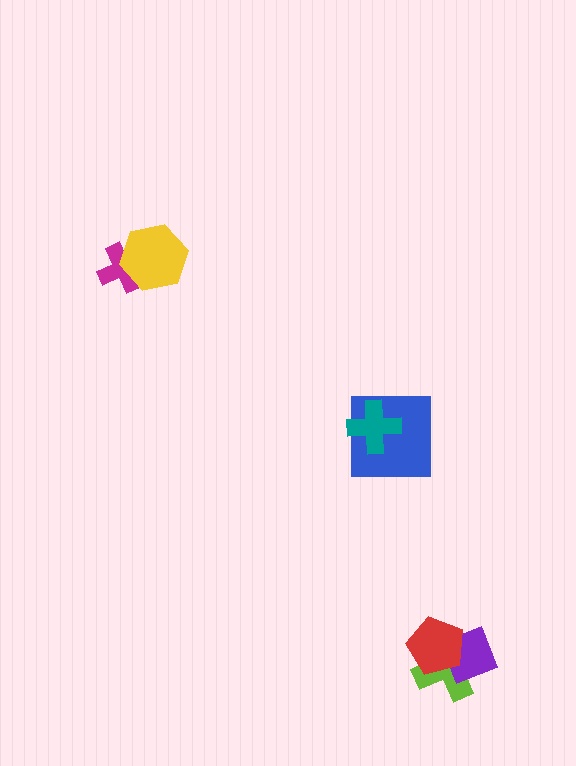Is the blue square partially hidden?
Yes, it is partially covered by another shape.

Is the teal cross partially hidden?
No, no other shape covers it.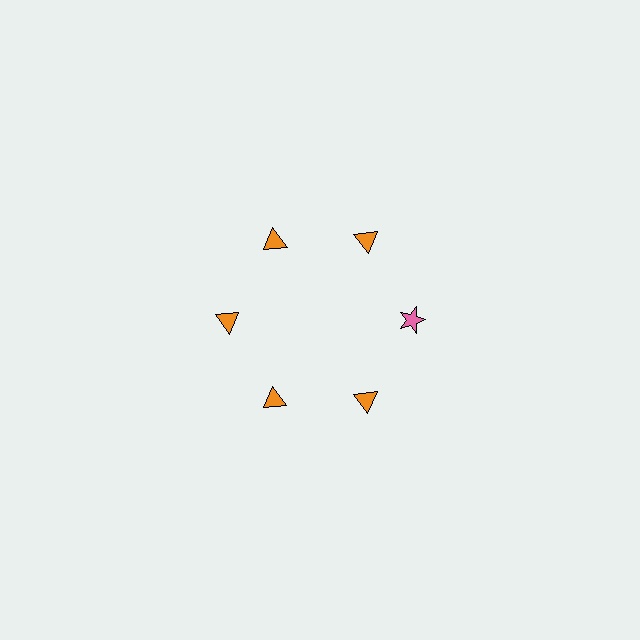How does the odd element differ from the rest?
It differs in both color (pink instead of orange) and shape (star instead of triangle).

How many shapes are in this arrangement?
There are 6 shapes arranged in a ring pattern.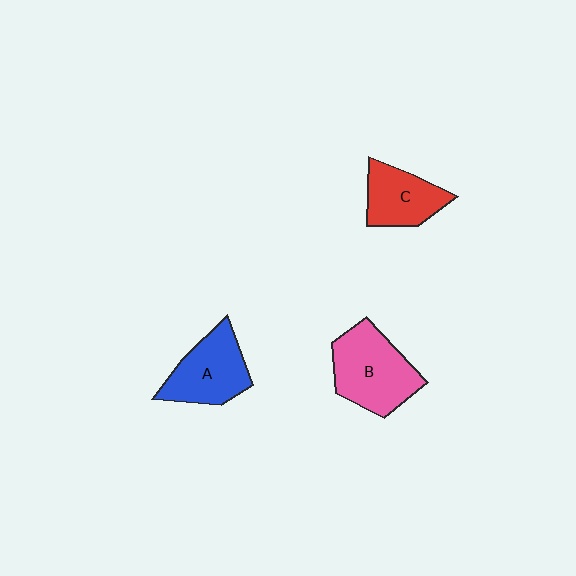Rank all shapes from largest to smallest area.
From largest to smallest: B (pink), A (blue), C (red).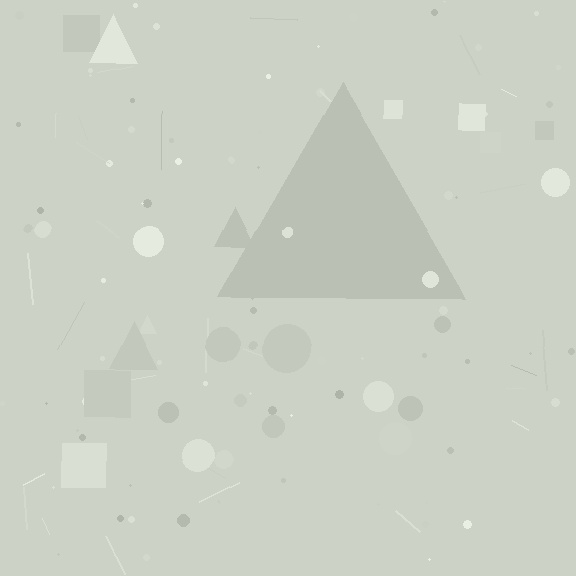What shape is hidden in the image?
A triangle is hidden in the image.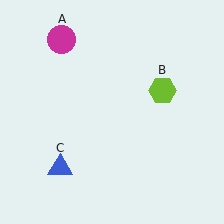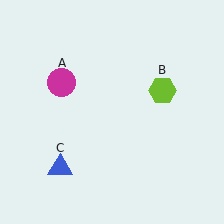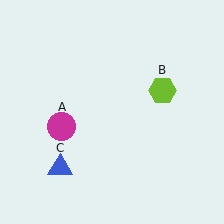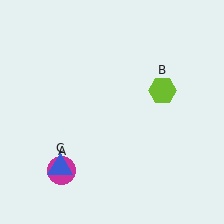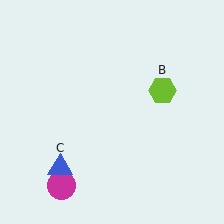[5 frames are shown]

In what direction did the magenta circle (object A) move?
The magenta circle (object A) moved down.